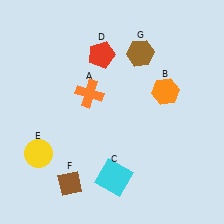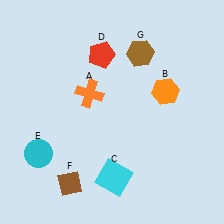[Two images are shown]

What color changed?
The circle (E) changed from yellow in Image 1 to cyan in Image 2.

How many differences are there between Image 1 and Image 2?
There is 1 difference between the two images.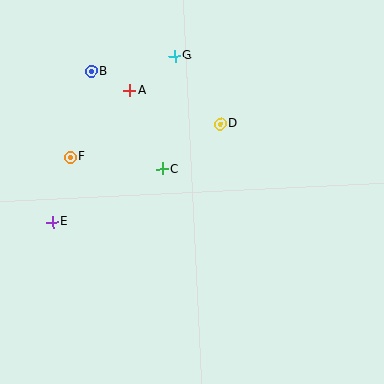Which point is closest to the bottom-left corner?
Point E is closest to the bottom-left corner.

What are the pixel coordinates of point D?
Point D is at (220, 124).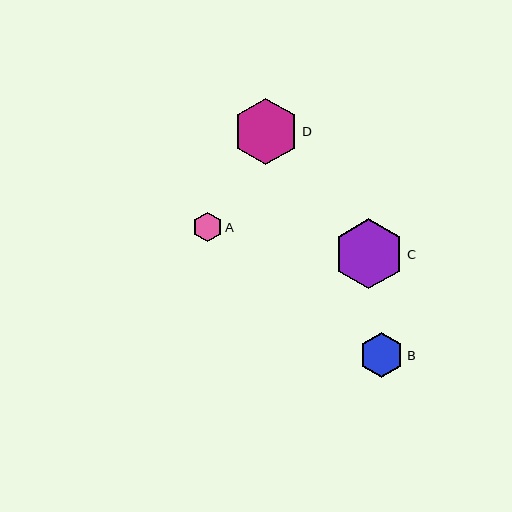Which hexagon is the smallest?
Hexagon A is the smallest with a size of approximately 29 pixels.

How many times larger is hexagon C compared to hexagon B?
Hexagon C is approximately 1.6 times the size of hexagon B.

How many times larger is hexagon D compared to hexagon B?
Hexagon D is approximately 1.5 times the size of hexagon B.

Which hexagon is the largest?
Hexagon C is the largest with a size of approximately 70 pixels.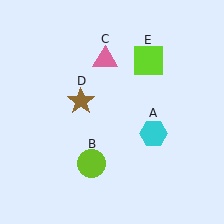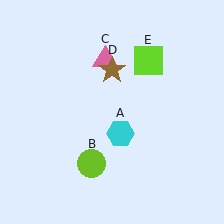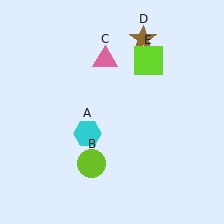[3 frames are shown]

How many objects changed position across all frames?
2 objects changed position: cyan hexagon (object A), brown star (object D).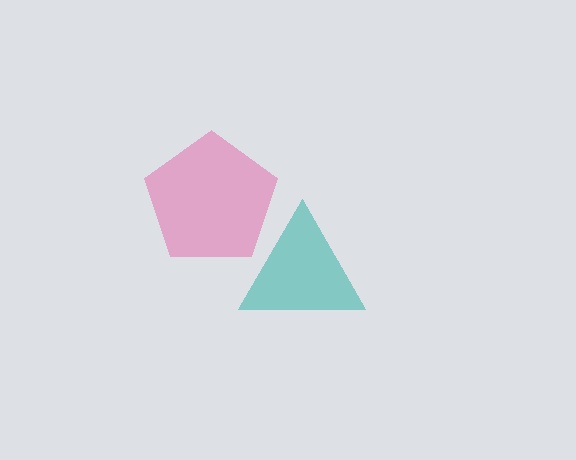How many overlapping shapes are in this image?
There are 2 overlapping shapes in the image.